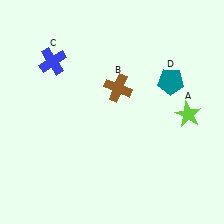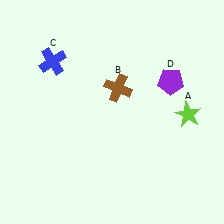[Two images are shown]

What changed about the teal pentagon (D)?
In Image 1, D is teal. In Image 2, it changed to purple.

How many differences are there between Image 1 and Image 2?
There is 1 difference between the two images.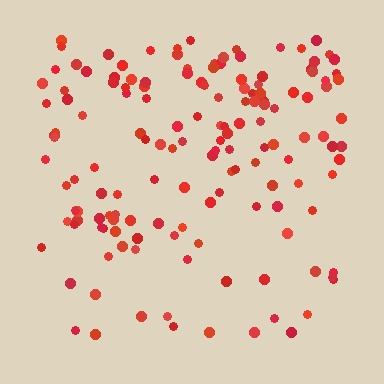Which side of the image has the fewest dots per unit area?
The bottom.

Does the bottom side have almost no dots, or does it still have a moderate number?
Still a moderate number, just noticeably fewer than the top.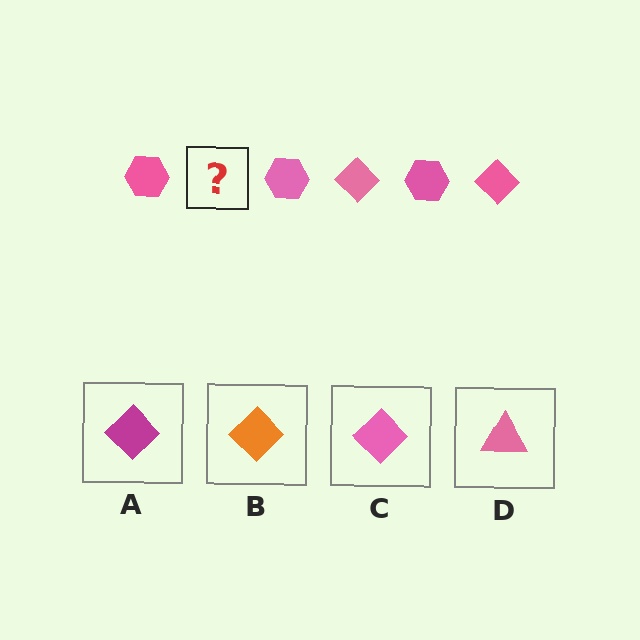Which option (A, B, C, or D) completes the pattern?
C.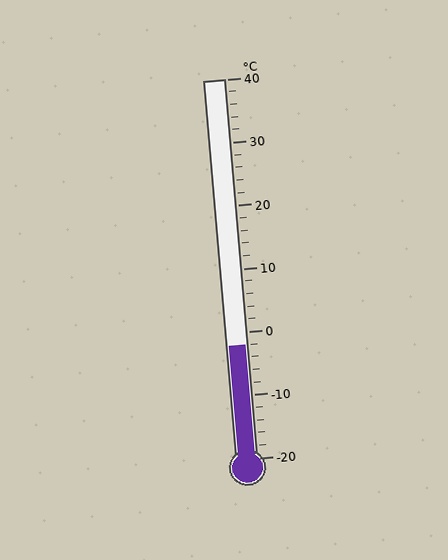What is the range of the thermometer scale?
The thermometer scale ranges from -20°C to 40°C.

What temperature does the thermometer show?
The thermometer shows approximately -2°C.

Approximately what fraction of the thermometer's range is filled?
The thermometer is filled to approximately 30% of its range.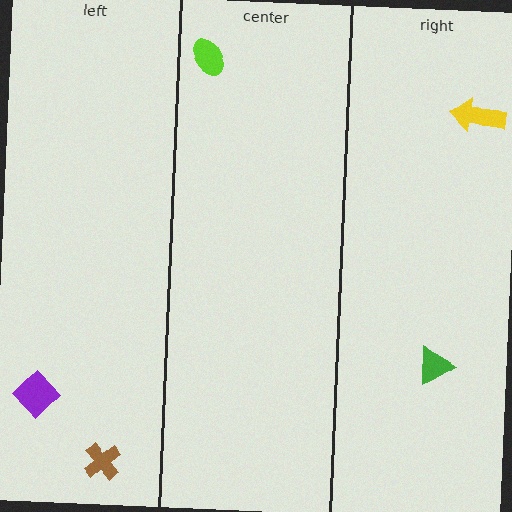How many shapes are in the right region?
2.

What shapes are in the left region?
The purple diamond, the brown cross.